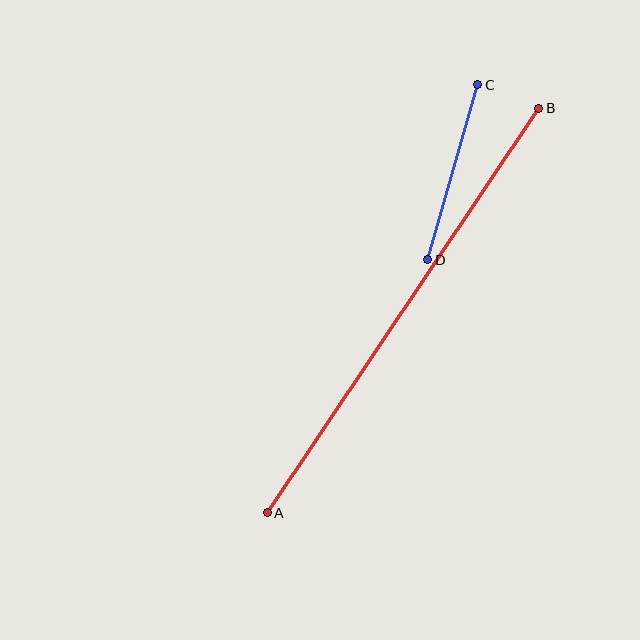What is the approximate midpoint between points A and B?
The midpoint is at approximately (403, 310) pixels.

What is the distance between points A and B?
The distance is approximately 487 pixels.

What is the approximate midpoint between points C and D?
The midpoint is at approximately (453, 172) pixels.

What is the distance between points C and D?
The distance is approximately 182 pixels.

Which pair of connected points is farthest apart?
Points A and B are farthest apart.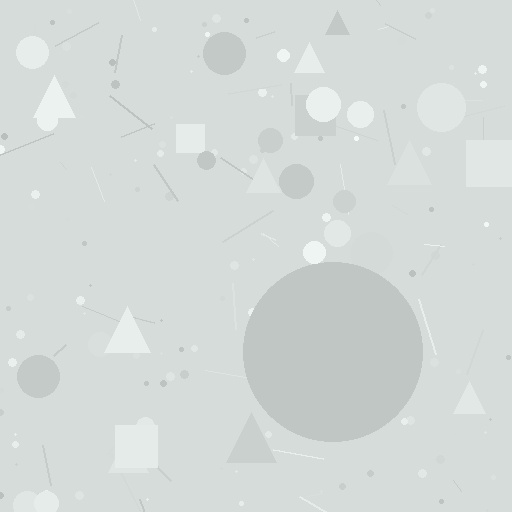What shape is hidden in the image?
A circle is hidden in the image.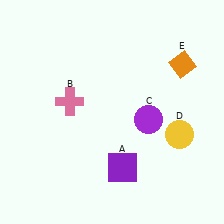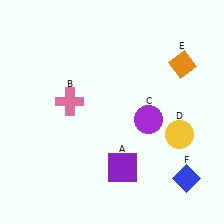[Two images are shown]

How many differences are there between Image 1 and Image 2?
There is 1 difference between the two images.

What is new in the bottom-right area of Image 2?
A blue diamond (F) was added in the bottom-right area of Image 2.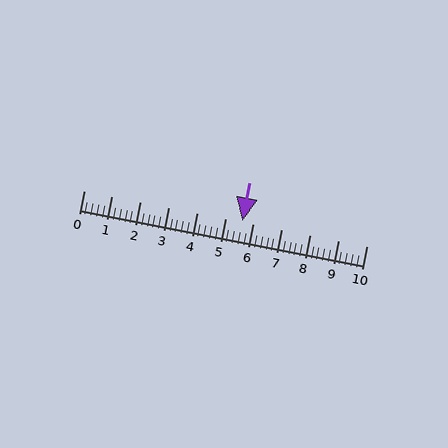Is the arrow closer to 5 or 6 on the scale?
The arrow is closer to 6.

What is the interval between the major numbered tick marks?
The major tick marks are spaced 1 units apart.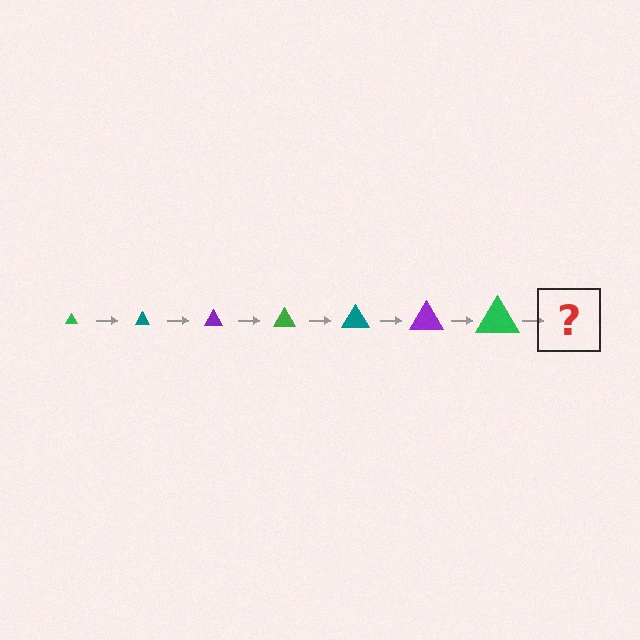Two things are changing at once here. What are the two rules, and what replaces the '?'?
The two rules are that the triangle grows larger each step and the color cycles through green, teal, and purple. The '?' should be a teal triangle, larger than the previous one.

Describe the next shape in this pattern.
It should be a teal triangle, larger than the previous one.